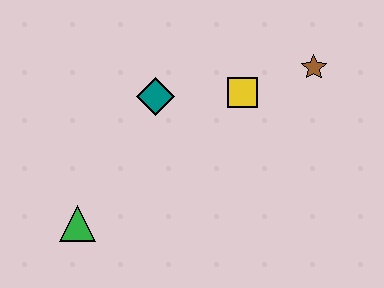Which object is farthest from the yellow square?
The green triangle is farthest from the yellow square.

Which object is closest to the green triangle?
The teal diamond is closest to the green triangle.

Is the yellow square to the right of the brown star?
No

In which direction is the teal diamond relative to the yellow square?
The teal diamond is to the left of the yellow square.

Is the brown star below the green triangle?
No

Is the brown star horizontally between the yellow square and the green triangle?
No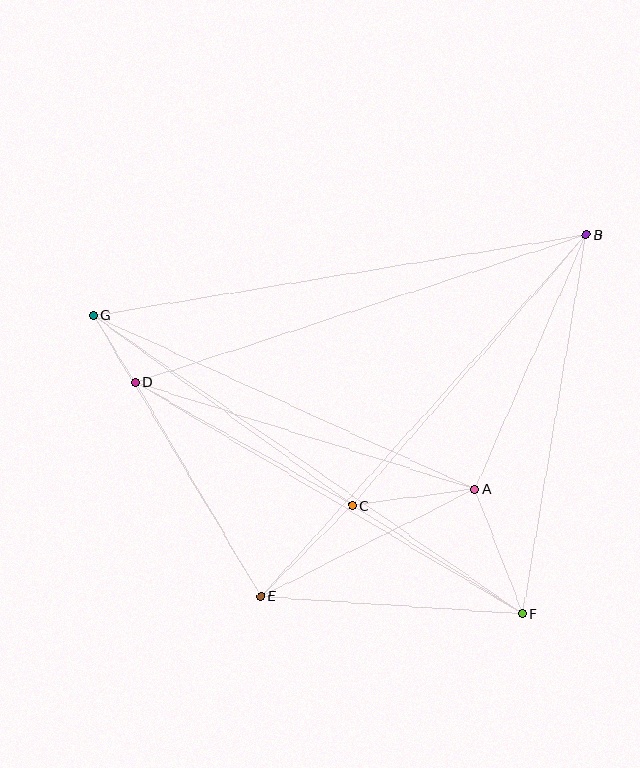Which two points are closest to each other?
Points D and G are closest to each other.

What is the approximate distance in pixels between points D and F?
The distance between D and F is approximately 451 pixels.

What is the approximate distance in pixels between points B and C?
The distance between B and C is approximately 358 pixels.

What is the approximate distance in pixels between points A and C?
The distance between A and C is approximately 124 pixels.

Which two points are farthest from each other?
Points F and G are farthest from each other.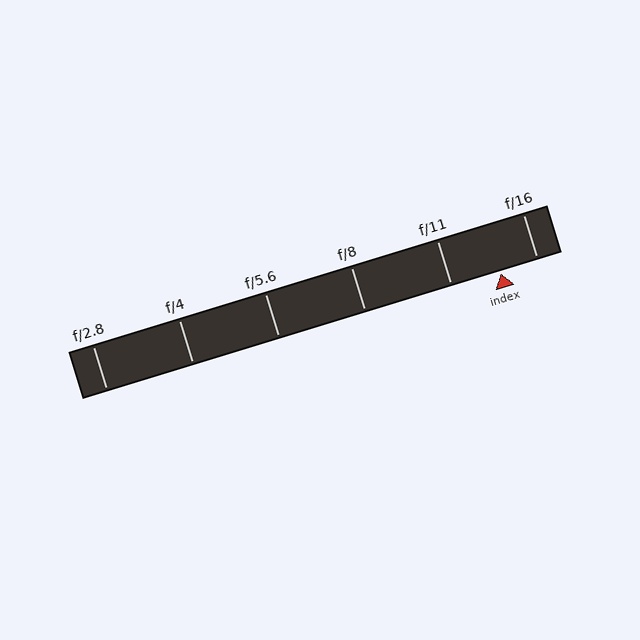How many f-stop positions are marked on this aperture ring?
There are 6 f-stop positions marked.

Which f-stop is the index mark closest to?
The index mark is closest to f/16.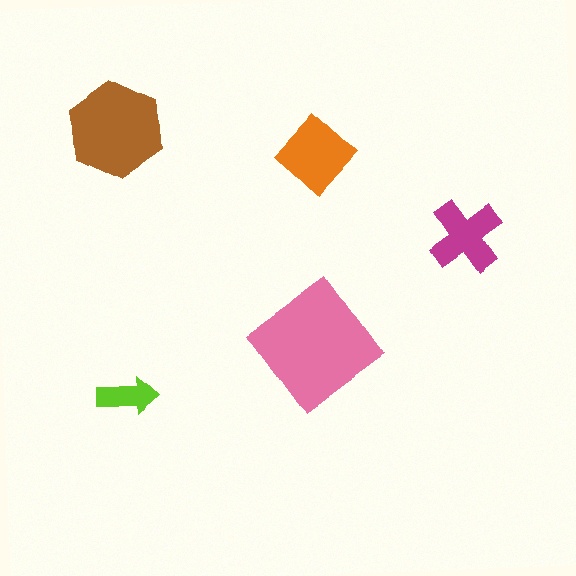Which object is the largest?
The pink diamond.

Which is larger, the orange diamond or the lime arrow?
The orange diamond.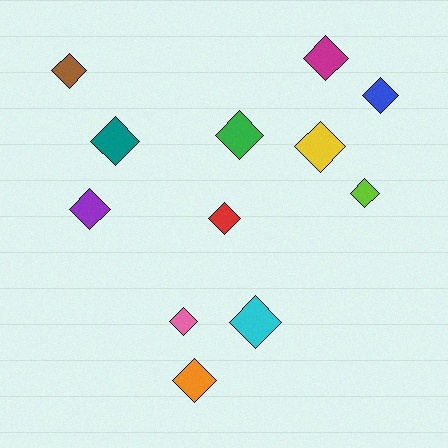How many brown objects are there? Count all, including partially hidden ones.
There is 1 brown object.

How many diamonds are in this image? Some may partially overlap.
There are 12 diamonds.